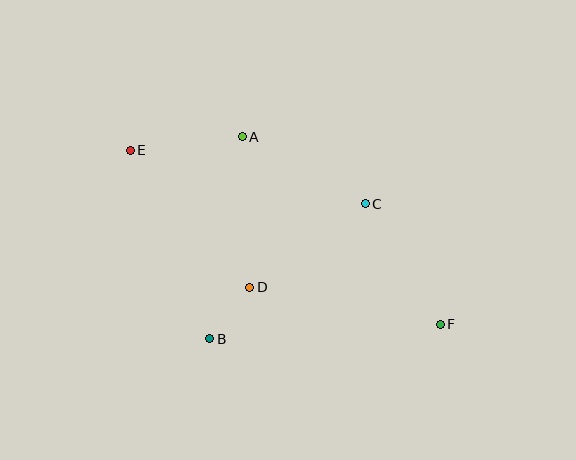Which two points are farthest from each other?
Points E and F are farthest from each other.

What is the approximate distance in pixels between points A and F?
The distance between A and F is approximately 274 pixels.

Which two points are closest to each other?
Points B and D are closest to each other.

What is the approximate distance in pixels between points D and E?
The distance between D and E is approximately 182 pixels.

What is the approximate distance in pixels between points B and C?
The distance between B and C is approximately 206 pixels.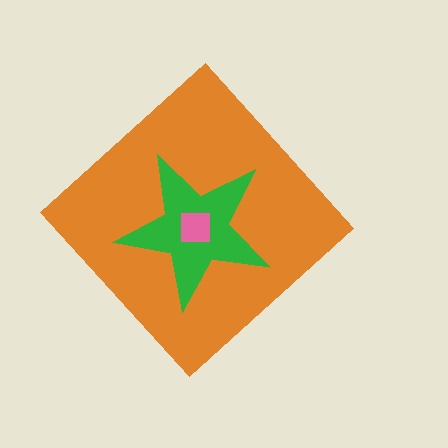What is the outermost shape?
The orange diamond.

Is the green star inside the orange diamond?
Yes.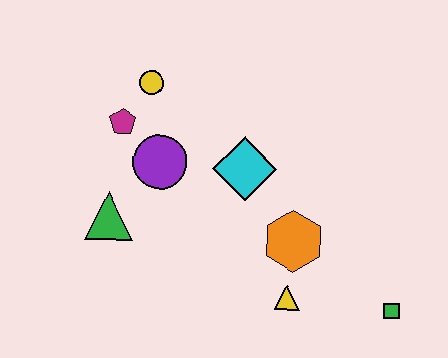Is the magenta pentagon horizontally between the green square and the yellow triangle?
No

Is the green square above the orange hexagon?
No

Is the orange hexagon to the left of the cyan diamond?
No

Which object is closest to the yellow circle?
The magenta pentagon is closest to the yellow circle.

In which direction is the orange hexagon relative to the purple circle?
The orange hexagon is to the right of the purple circle.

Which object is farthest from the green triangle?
The green square is farthest from the green triangle.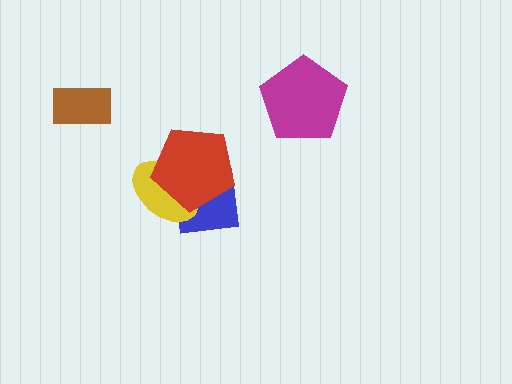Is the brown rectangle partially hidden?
No, no other shape covers it.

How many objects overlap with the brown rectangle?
0 objects overlap with the brown rectangle.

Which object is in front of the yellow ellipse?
The red pentagon is in front of the yellow ellipse.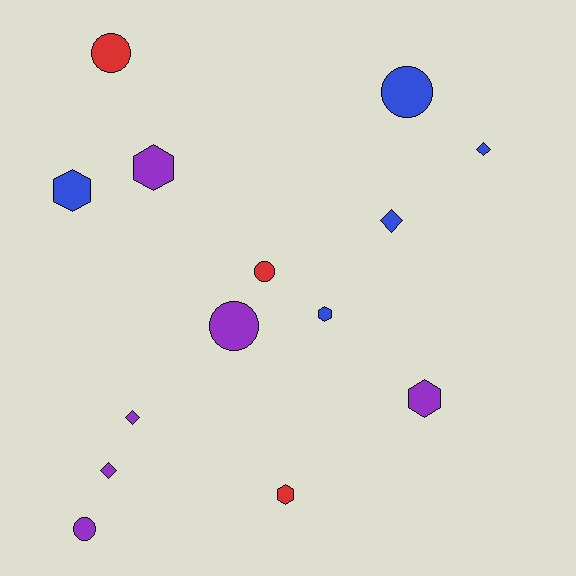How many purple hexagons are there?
There are 2 purple hexagons.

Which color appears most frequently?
Purple, with 6 objects.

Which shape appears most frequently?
Hexagon, with 5 objects.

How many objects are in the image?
There are 14 objects.